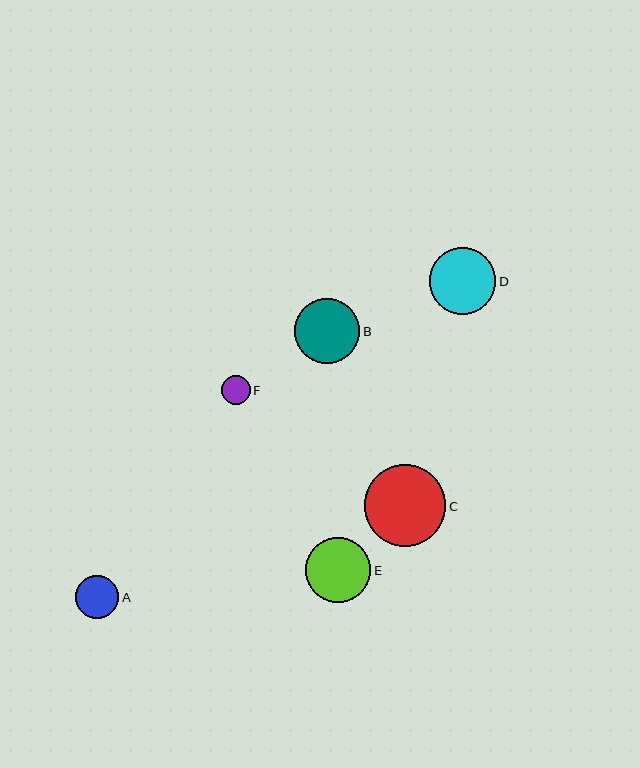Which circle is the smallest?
Circle F is the smallest with a size of approximately 29 pixels.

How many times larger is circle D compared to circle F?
Circle D is approximately 2.3 times the size of circle F.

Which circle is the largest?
Circle C is the largest with a size of approximately 81 pixels.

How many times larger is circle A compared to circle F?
Circle A is approximately 1.5 times the size of circle F.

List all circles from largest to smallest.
From largest to smallest: C, D, B, E, A, F.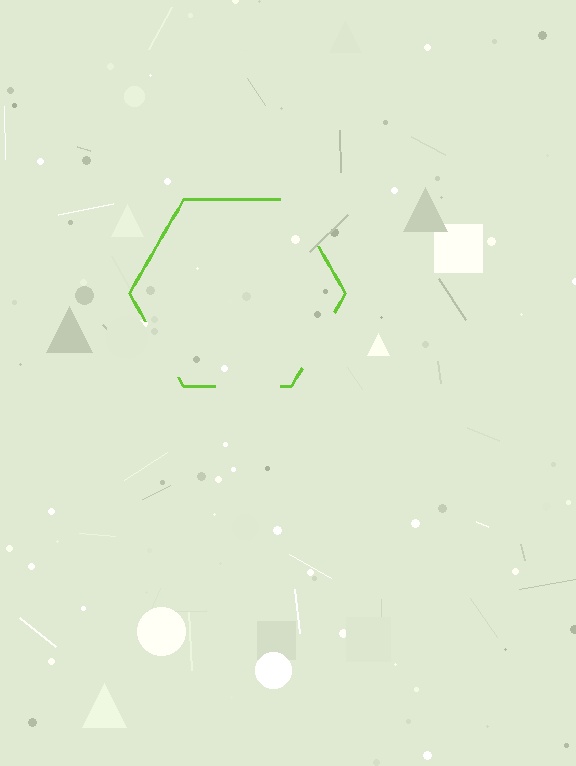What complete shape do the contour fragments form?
The contour fragments form a hexagon.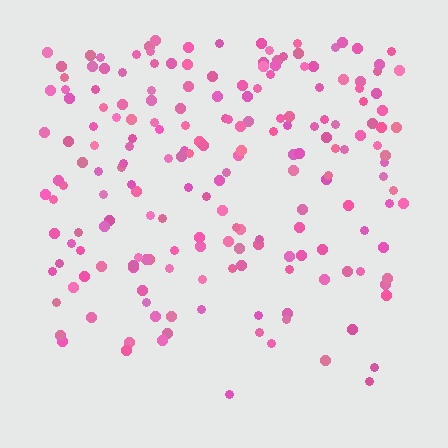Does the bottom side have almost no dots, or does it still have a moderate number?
Still a moderate number, just noticeably fewer than the top.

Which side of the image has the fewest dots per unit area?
The bottom.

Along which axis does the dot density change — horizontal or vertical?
Vertical.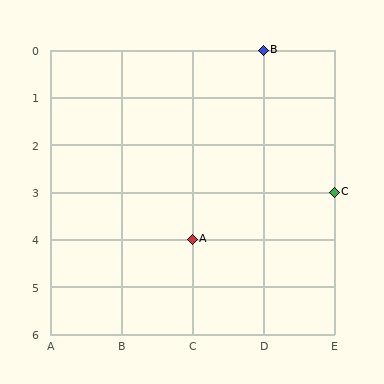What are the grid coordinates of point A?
Point A is at grid coordinates (C, 4).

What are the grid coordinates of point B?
Point B is at grid coordinates (D, 0).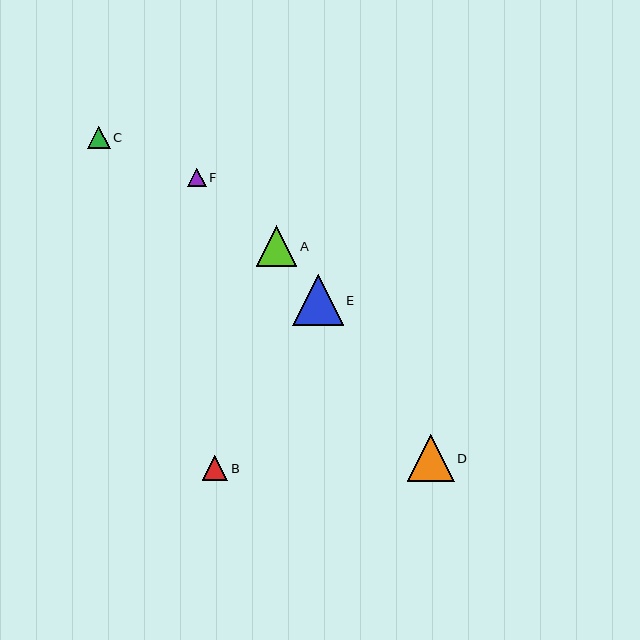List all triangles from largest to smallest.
From largest to smallest: E, D, A, B, C, F.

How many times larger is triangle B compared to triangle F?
Triangle B is approximately 1.4 times the size of triangle F.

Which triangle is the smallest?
Triangle F is the smallest with a size of approximately 18 pixels.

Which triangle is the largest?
Triangle E is the largest with a size of approximately 50 pixels.